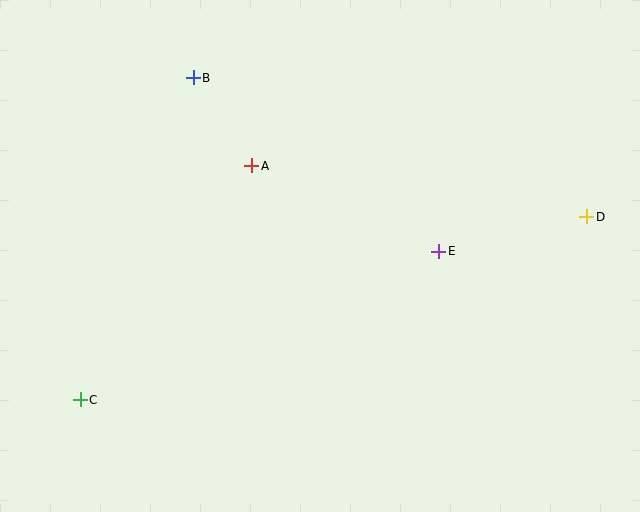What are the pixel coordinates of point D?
Point D is at (587, 217).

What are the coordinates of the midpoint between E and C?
The midpoint between E and C is at (260, 326).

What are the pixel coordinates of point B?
Point B is at (193, 78).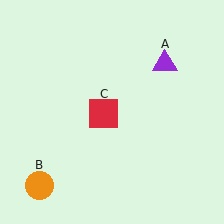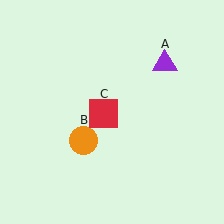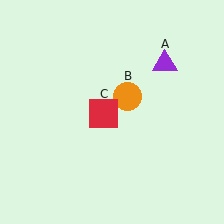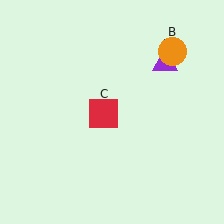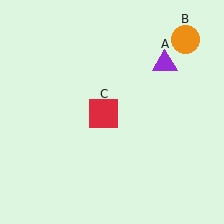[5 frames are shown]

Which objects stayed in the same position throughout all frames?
Purple triangle (object A) and red square (object C) remained stationary.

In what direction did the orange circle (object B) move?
The orange circle (object B) moved up and to the right.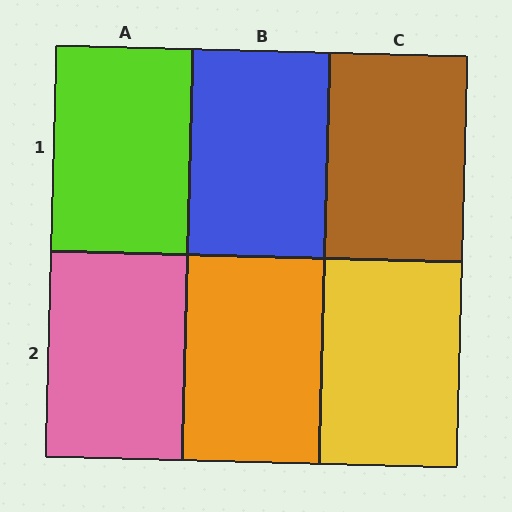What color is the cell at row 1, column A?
Lime.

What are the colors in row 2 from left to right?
Pink, orange, yellow.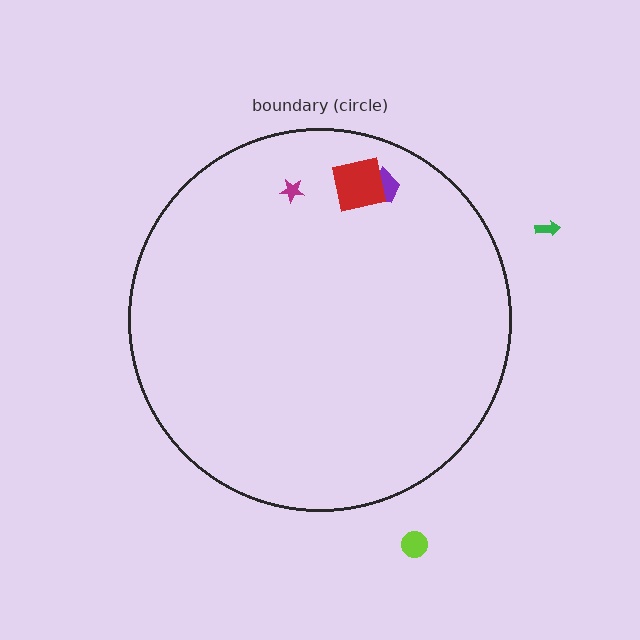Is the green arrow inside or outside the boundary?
Outside.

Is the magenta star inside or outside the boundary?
Inside.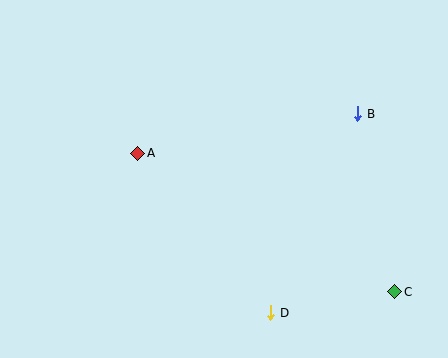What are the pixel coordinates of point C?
Point C is at (395, 292).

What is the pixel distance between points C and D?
The distance between C and D is 126 pixels.